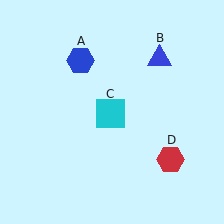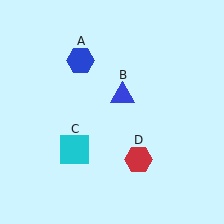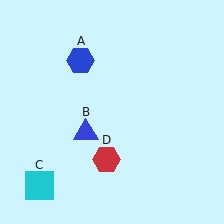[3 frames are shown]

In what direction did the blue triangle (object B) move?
The blue triangle (object B) moved down and to the left.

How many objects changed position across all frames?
3 objects changed position: blue triangle (object B), cyan square (object C), red hexagon (object D).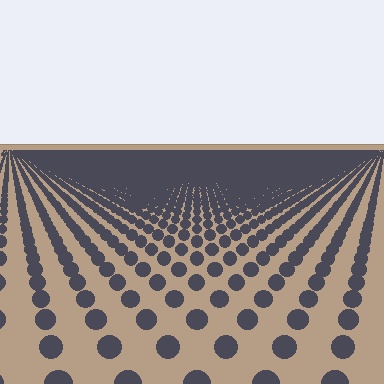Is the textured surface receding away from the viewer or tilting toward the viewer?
The surface is receding away from the viewer. Texture elements get smaller and denser toward the top.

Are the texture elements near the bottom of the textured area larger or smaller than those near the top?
Larger. Near the bottom, elements are closer to the viewer and appear at a bigger on-screen size.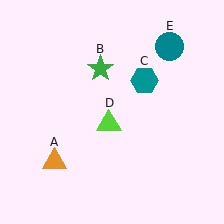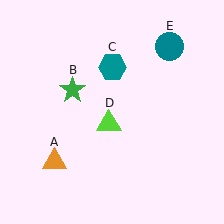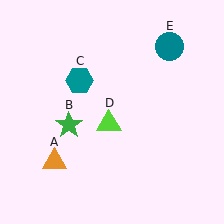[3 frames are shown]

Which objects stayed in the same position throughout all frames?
Orange triangle (object A) and lime triangle (object D) and teal circle (object E) remained stationary.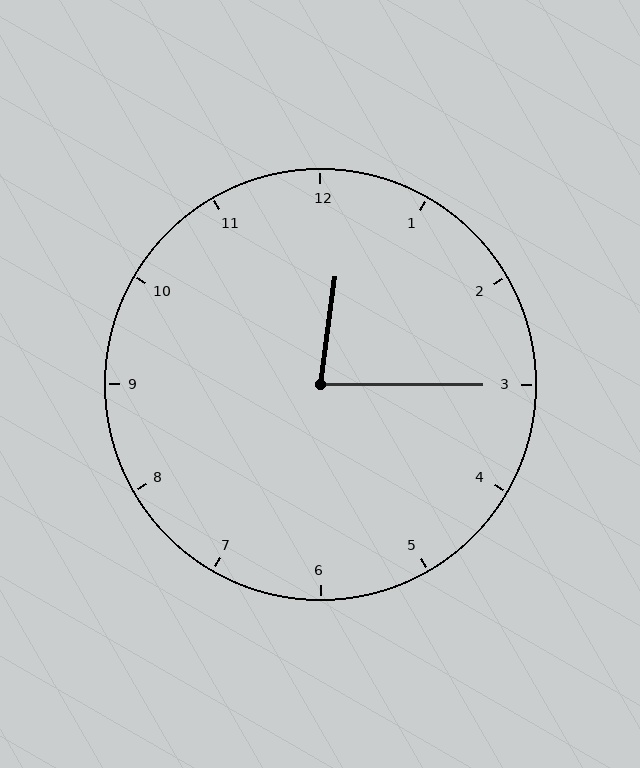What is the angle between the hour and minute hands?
Approximately 82 degrees.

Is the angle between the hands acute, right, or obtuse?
It is acute.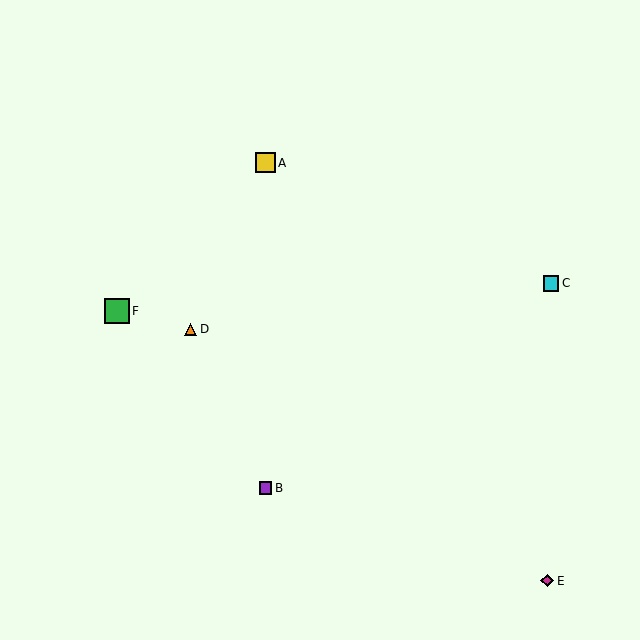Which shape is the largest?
The green square (labeled F) is the largest.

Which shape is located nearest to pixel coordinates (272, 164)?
The yellow square (labeled A) at (265, 163) is nearest to that location.